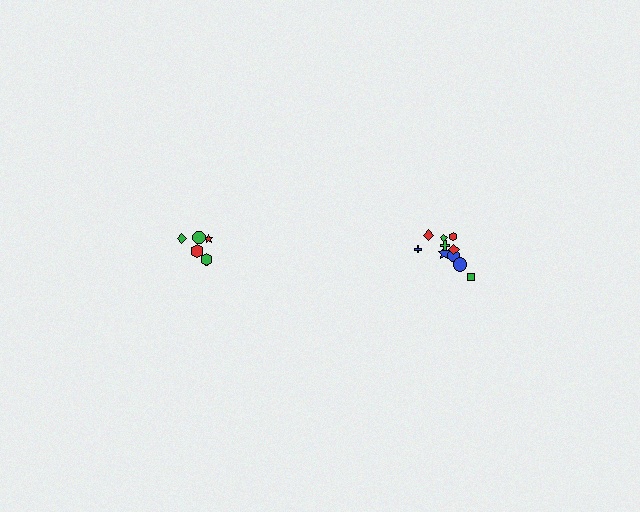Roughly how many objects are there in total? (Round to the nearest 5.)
Roughly 15 objects in total.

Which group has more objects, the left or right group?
The right group.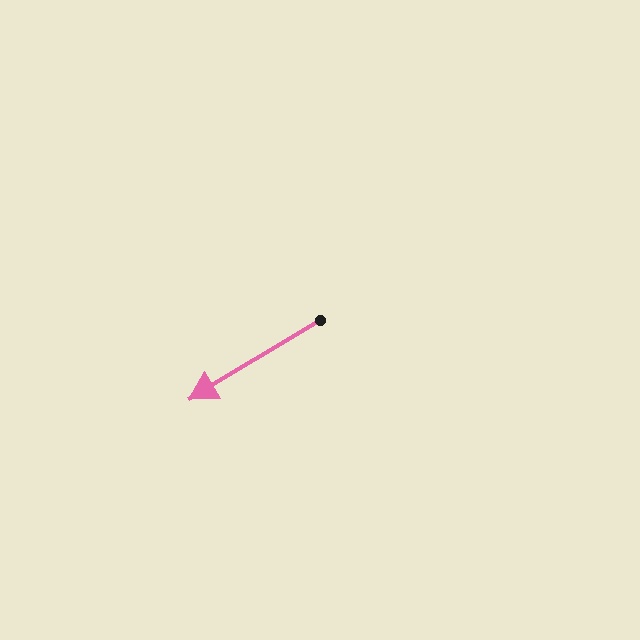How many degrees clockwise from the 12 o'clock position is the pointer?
Approximately 239 degrees.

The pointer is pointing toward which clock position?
Roughly 8 o'clock.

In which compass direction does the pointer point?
Southwest.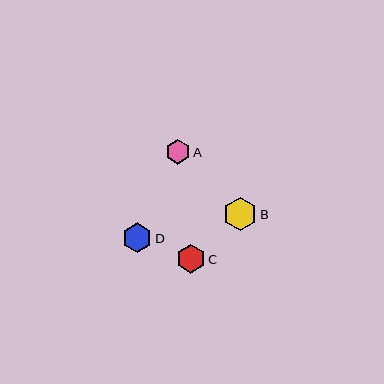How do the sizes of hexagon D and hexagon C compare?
Hexagon D and hexagon C are approximately the same size.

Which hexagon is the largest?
Hexagon B is the largest with a size of approximately 33 pixels.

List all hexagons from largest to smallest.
From largest to smallest: B, D, C, A.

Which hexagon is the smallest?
Hexagon A is the smallest with a size of approximately 24 pixels.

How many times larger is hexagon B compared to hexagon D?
Hexagon B is approximately 1.1 times the size of hexagon D.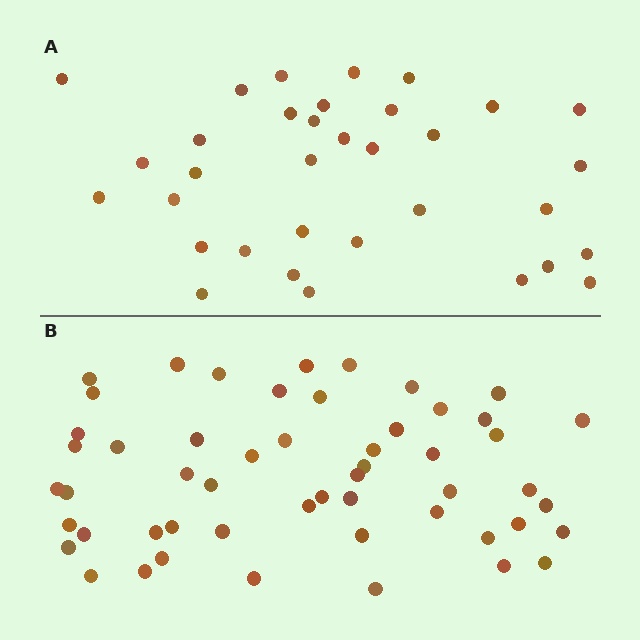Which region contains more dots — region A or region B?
Region B (the bottom region) has more dots.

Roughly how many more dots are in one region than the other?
Region B has approximately 20 more dots than region A.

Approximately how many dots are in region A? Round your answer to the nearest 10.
About 30 dots. (The exact count is 34, which rounds to 30.)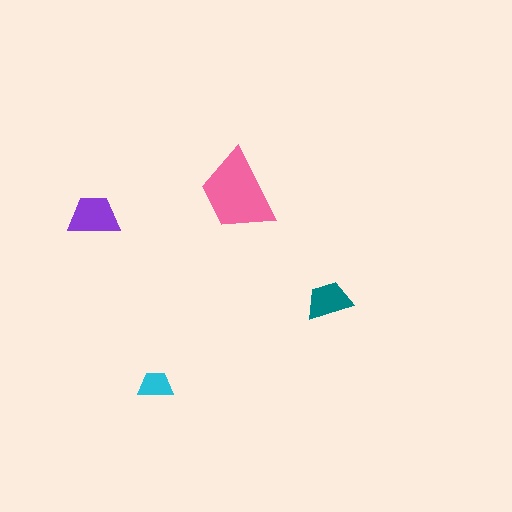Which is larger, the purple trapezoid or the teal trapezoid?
The purple one.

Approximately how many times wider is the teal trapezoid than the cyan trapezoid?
About 1.5 times wider.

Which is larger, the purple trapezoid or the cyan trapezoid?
The purple one.